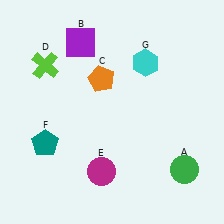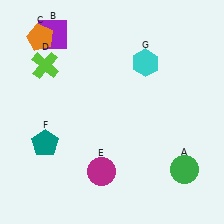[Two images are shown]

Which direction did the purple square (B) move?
The purple square (B) moved left.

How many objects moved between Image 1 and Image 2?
2 objects moved between the two images.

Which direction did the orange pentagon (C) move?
The orange pentagon (C) moved left.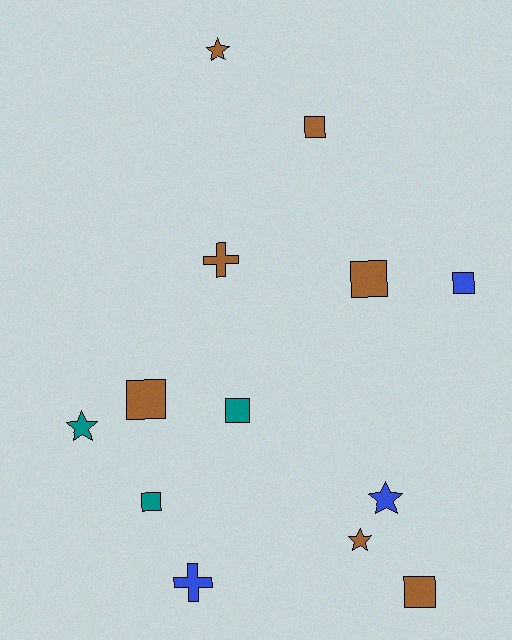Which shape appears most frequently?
Square, with 7 objects.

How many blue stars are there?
There is 1 blue star.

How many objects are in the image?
There are 13 objects.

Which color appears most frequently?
Brown, with 7 objects.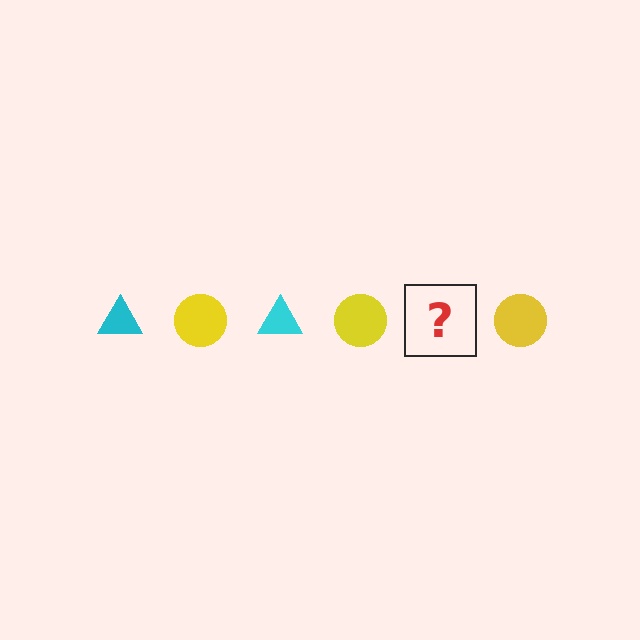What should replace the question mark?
The question mark should be replaced with a cyan triangle.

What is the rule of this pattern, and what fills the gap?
The rule is that the pattern alternates between cyan triangle and yellow circle. The gap should be filled with a cyan triangle.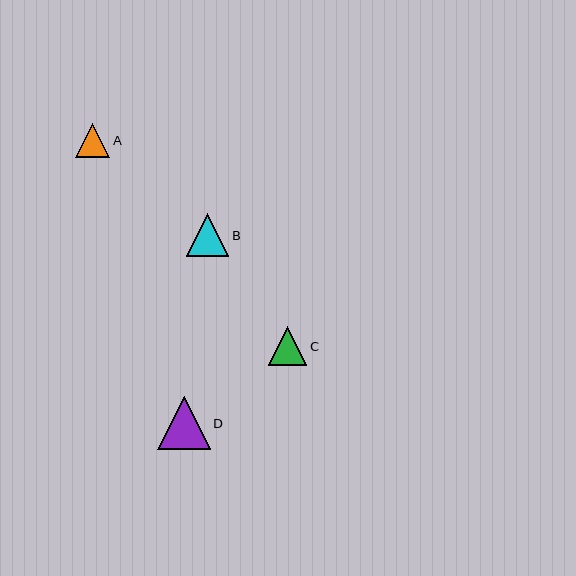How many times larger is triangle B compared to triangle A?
Triangle B is approximately 1.2 times the size of triangle A.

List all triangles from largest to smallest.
From largest to smallest: D, B, C, A.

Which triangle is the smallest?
Triangle A is the smallest with a size of approximately 34 pixels.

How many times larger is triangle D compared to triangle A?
Triangle D is approximately 1.5 times the size of triangle A.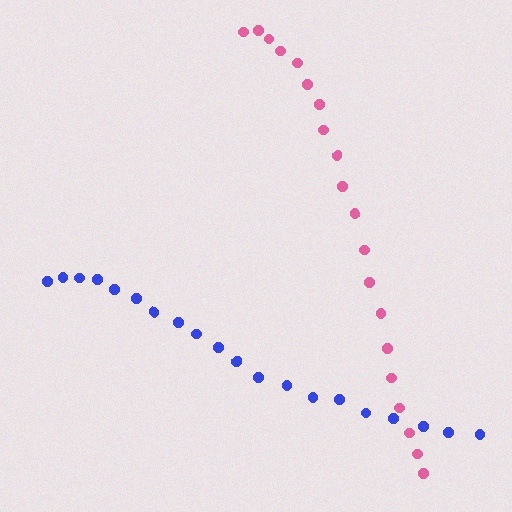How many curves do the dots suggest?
There are 2 distinct paths.